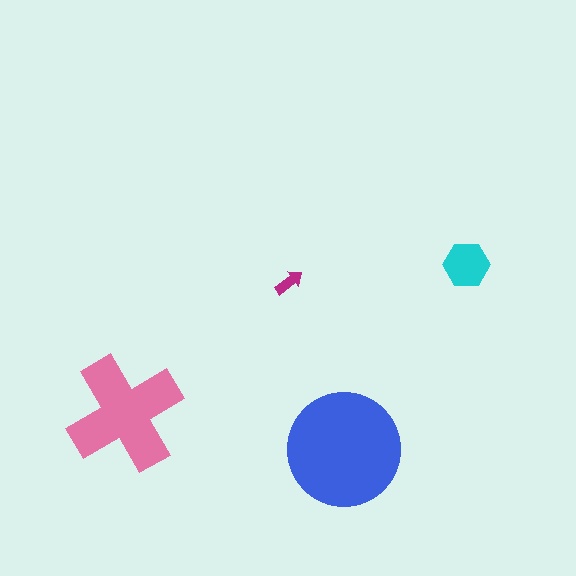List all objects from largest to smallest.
The blue circle, the pink cross, the cyan hexagon, the magenta arrow.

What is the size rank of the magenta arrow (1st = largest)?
4th.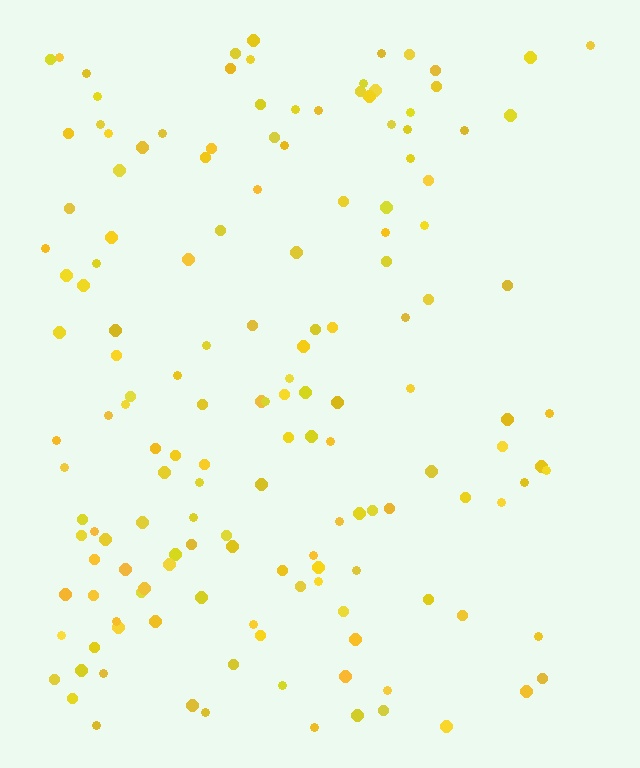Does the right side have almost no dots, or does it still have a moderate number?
Still a moderate number, just noticeably fewer than the left.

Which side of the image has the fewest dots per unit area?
The right.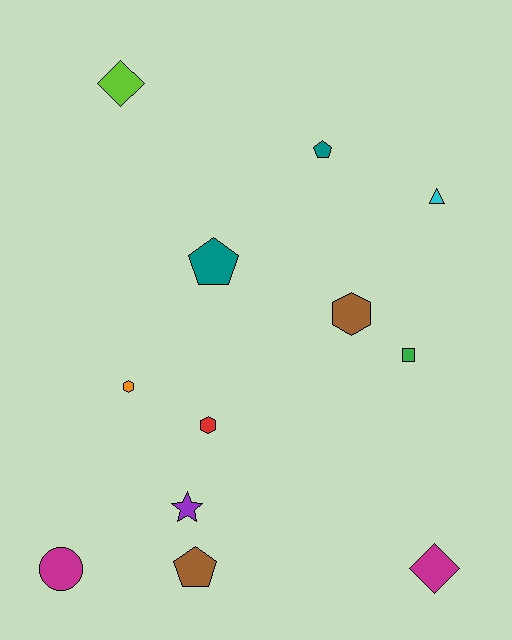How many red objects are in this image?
There is 1 red object.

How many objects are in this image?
There are 12 objects.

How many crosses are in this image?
There are no crosses.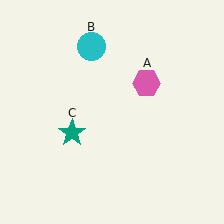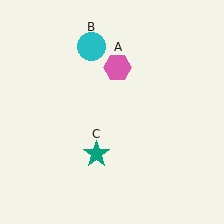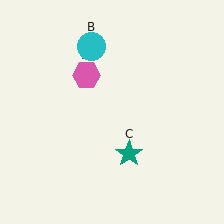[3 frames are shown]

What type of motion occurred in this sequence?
The pink hexagon (object A), teal star (object C) rotated counterclockwise around the center of the scene.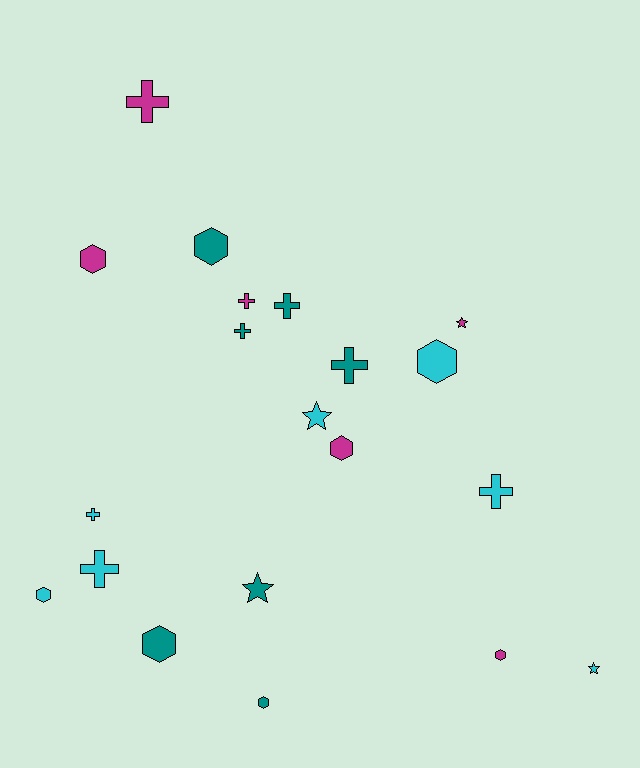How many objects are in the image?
There are 20 objects.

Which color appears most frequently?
Teal, with 7 objects.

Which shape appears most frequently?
Hexagon, with 8 objects.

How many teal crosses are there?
There are 3 teal crosses.